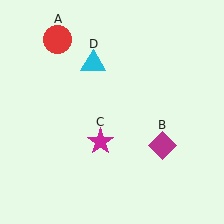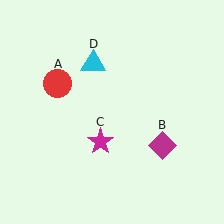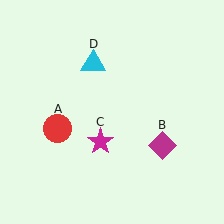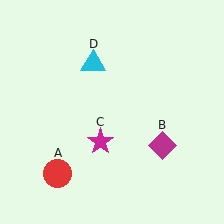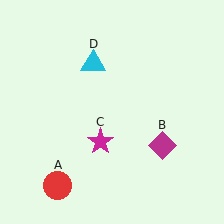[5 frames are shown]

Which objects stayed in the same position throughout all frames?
Magenta diamond (object B) and magenta star (object C) and cyan triangle (object D) remained stationary.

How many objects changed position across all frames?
1 object changed position: red circle (object A).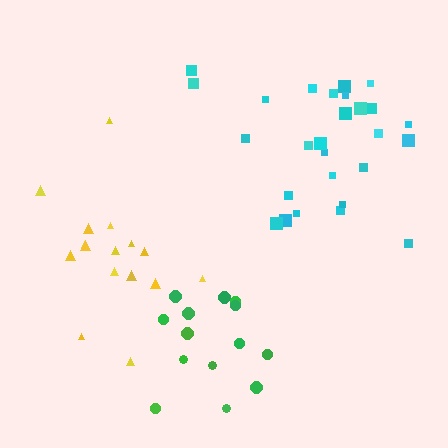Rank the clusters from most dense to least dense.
green, cyan, yellow.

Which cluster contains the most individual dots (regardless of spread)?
Cyan (27).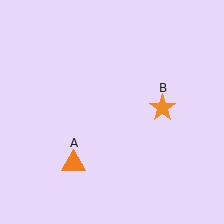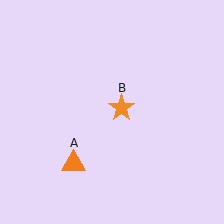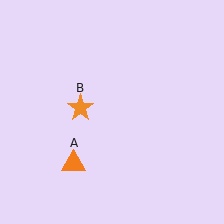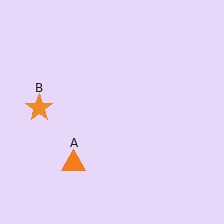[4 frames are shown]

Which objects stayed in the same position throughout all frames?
Orange triangle (object A) remained stationary.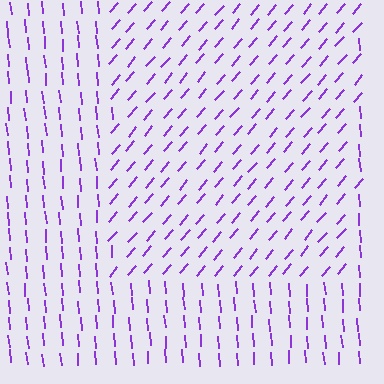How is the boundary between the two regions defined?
The boundary is defined purely by a change in line orientation (approximately 45 degrees difference). All lines are the same color and thickness.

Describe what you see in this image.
The image is filled with small purple line segments. A rectangle region in the image has lines oriented differently from the surrounding lines, creating a visible texture boundary.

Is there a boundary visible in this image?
Yes, there is a texture boundary formed by a change in line orientation.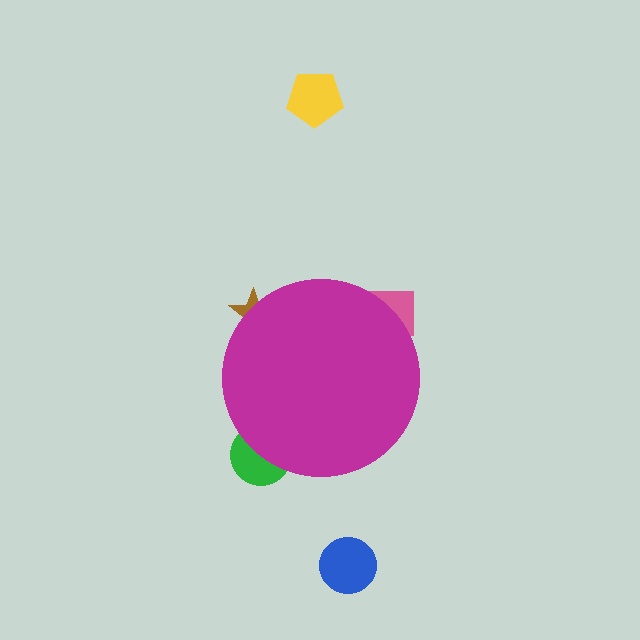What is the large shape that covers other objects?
A magenta circle.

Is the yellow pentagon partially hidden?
No, the yellow pentagon is fully visible.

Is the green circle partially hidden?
Yes, the green circle is partially hidden behind the magenta circle.